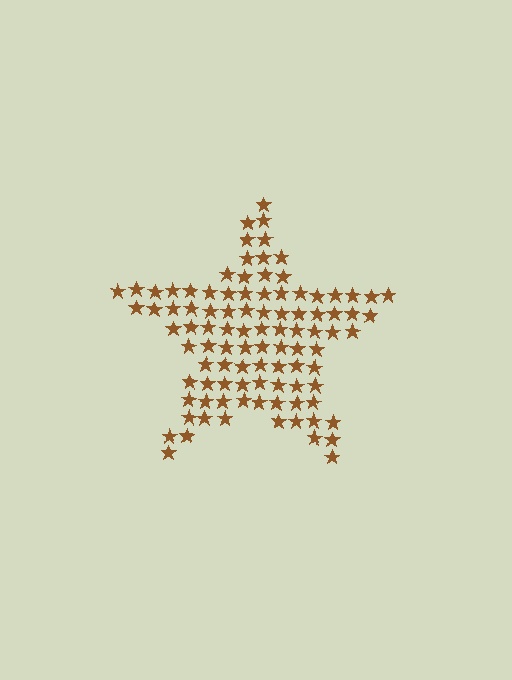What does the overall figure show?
The overall figure shows a star.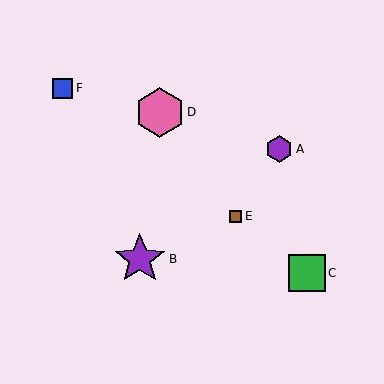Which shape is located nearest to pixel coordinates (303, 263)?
The green square (labeled C) at (307, 273) is nearest to that location.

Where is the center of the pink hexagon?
The center of the pink hexagon is at (160, 112).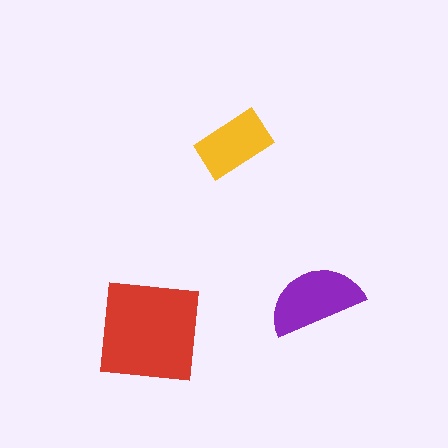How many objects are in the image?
There are 3 objects in the image.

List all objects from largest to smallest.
The red square, the purple semicircle, the yellow rectangle.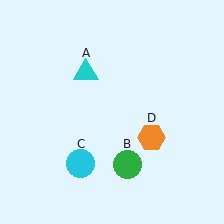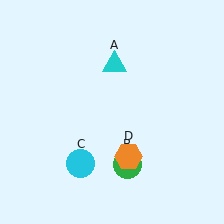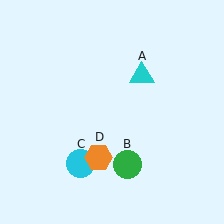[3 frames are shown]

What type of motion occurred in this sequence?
The cyan triangle (object A), orange hexagon (object D) rotated clockwise around the center of the scene.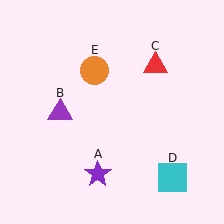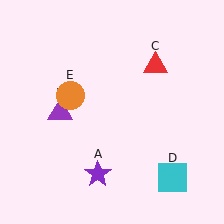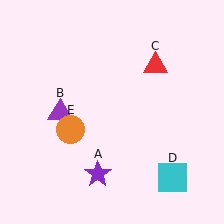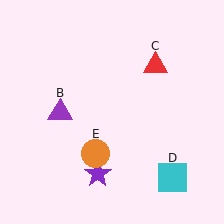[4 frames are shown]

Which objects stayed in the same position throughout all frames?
Purple star (object A) and purple triangle (object B) and red triangle (object C) and cyan square (object D) remained stationary.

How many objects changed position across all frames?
1 object changed position: orange circle (object E).